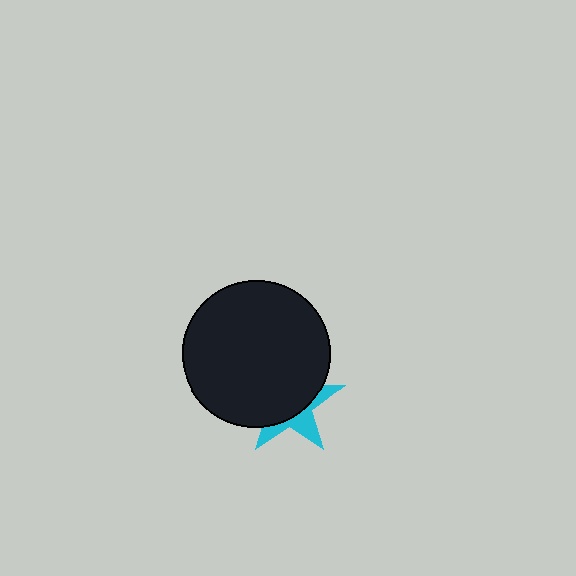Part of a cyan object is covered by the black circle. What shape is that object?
It is a star.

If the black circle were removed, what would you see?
You would see the complete cyan star.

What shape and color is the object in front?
The object in front is a black circle.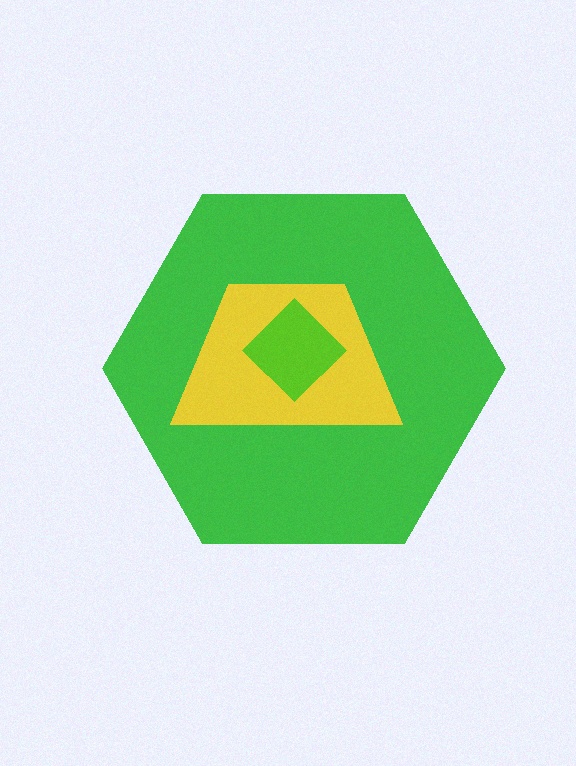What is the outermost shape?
The green hexagon.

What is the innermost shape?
The lime diamond.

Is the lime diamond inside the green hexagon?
Yes.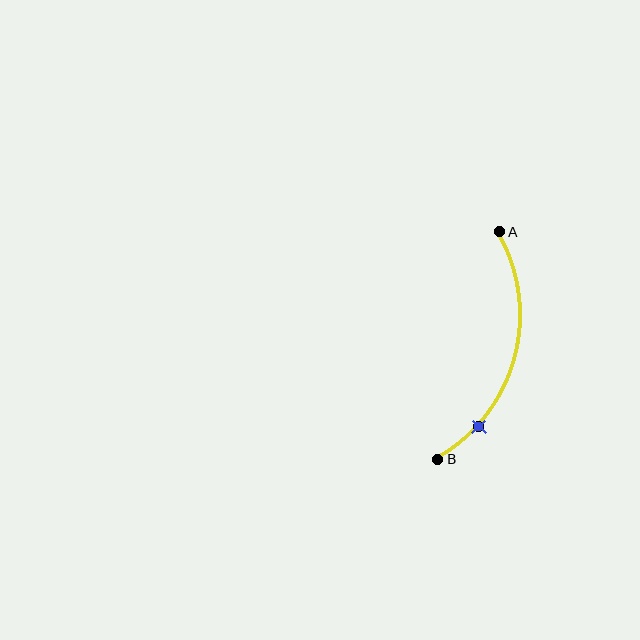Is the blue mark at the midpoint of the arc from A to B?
No. The blue mark lies on the arc but is closer to endpoint B. The arc midpoint would be at the point on the curve equidistant along the arc from both A and B.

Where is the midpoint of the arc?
The arc midpoint is the point on the curve farthest from the straight line joining A and B. It sits to the right of that line.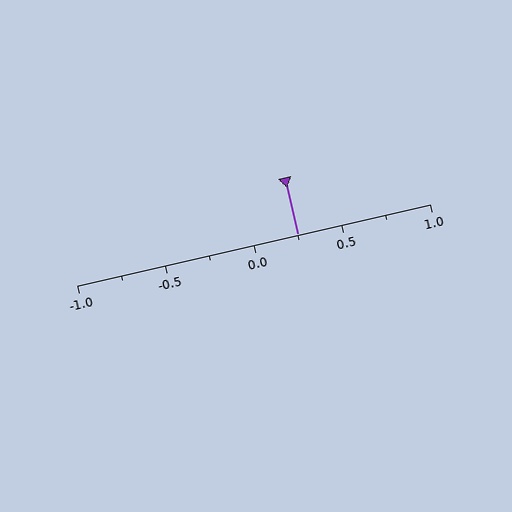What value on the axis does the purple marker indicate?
The marker indicates approximately 0.25.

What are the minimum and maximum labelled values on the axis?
The axis runs from -1.0 to 1.0.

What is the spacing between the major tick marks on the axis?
The major ticks are spaced 0.5 apart.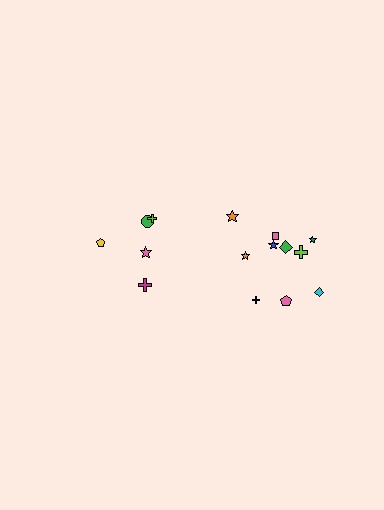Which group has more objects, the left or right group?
The right group.